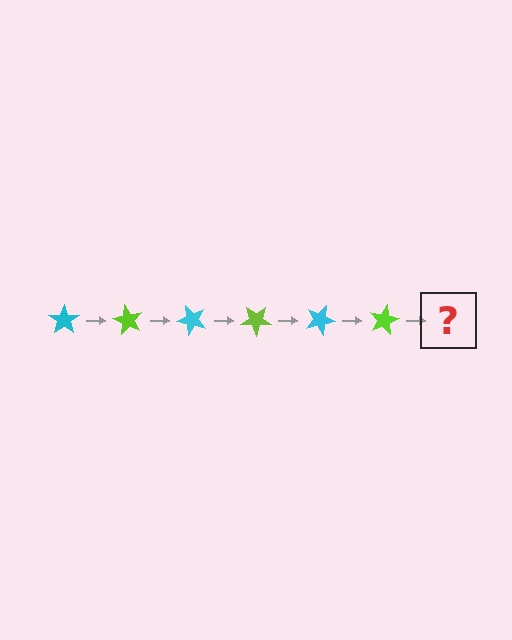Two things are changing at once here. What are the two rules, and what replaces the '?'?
The two rules are that it rotates 60 degrees each step and the color cycles through cyan and lime. The '?' should be a cyan star, rotated 360 degrees from the start.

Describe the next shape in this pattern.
It should be a cyan star, rotated 360 degrees from the start.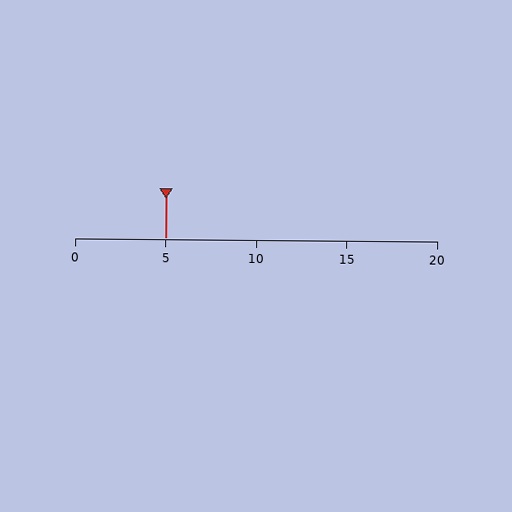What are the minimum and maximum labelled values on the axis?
The axis runs from 0 to 20.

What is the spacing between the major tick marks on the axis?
The major ticks are spaced 5 apart.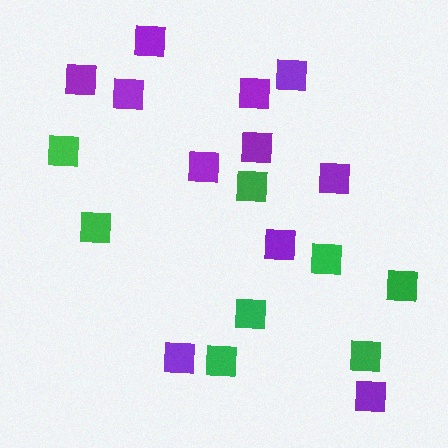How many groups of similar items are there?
There are 2 groups: one group of purple squares (11) and one group of green squares (8).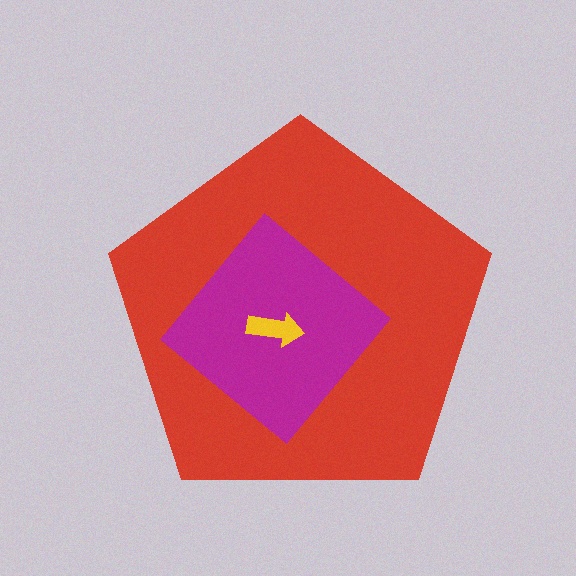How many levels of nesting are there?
3.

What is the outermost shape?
The red pentagon.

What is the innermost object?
The yellow arrow.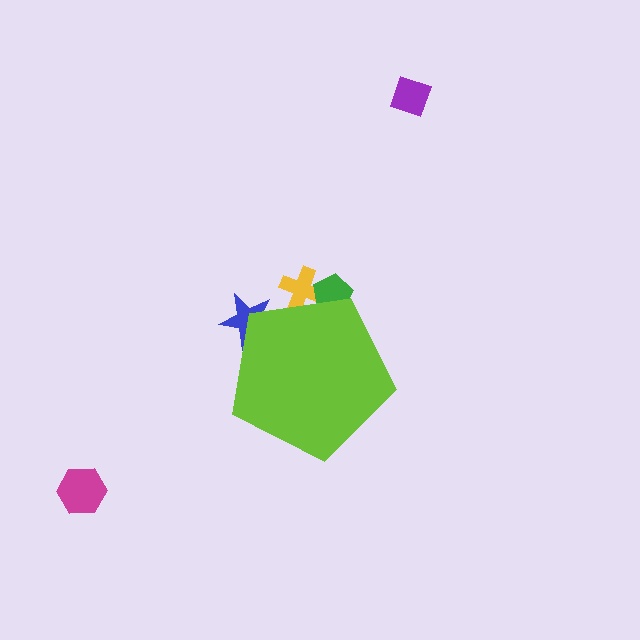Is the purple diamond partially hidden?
No, the purple diamond is fully visible.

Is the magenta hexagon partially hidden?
No, the magenta hexagon is fully visible.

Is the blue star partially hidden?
Yes, the blue star is partially hidden behind the lime pentagon.